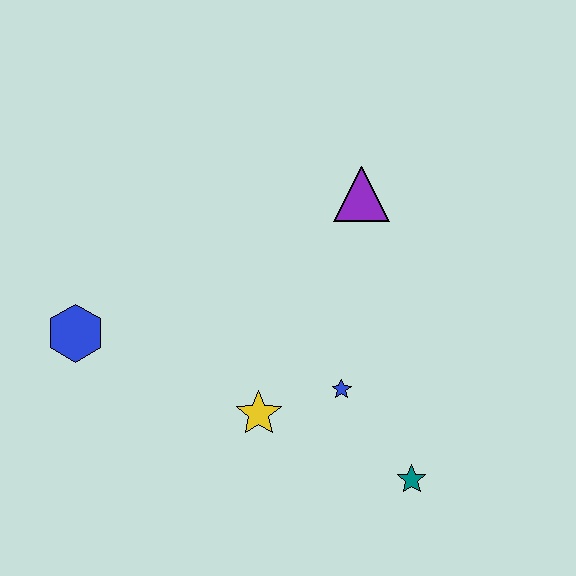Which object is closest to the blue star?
The yellow star is closest to the blue star.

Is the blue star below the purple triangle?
Yes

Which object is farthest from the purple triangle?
The blue hexagon is farthest from the purple triangle.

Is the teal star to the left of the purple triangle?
No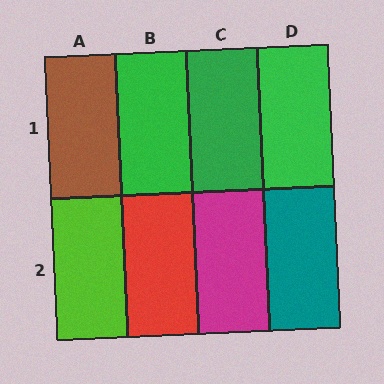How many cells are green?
3 cells are green.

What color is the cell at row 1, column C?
Green.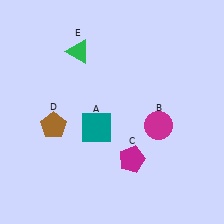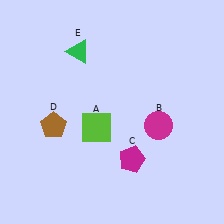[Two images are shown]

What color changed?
The square (A) changed from teal in Image 1 to lime in Image 2.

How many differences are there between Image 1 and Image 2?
There is 1 difference between the two images.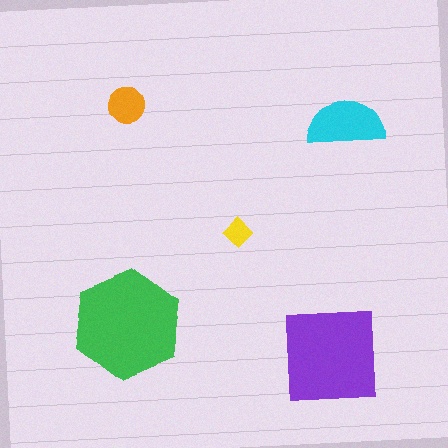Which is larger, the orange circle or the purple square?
The purple square.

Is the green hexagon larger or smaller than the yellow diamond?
Larger.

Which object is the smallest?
The yellow diamond.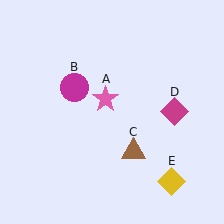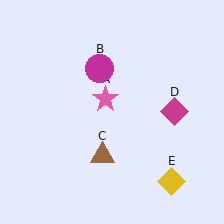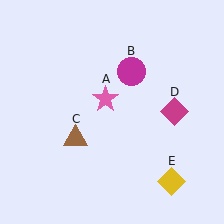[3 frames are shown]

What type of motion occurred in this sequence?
The magenta circle (object B), brown triangle (object C) rotated clockwise around the center of the scene.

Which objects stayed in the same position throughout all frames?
Pink star (object A) and magenta diamond (object D) and yellow diamond (object E) remained stationary.